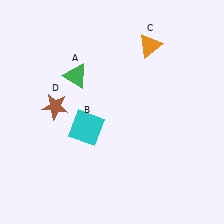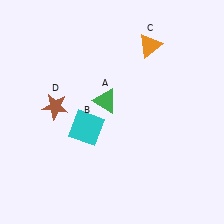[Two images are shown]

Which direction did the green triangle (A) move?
The green triangle (A) moved right.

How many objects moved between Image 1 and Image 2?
1 object moved between the two images.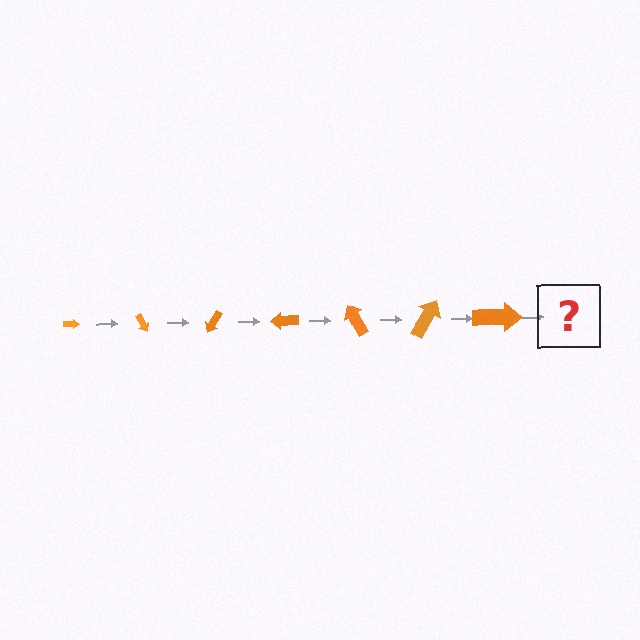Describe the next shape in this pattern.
It should be an arrow, larger than the previous one and rotated 420 degrees from the start.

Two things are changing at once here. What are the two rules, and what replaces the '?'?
The two rules are that the arrow grows larger each step and it rotates 60 degrees each step. The '?' should be an arrow, larger than the previous one and rotated 420 degrees from the start.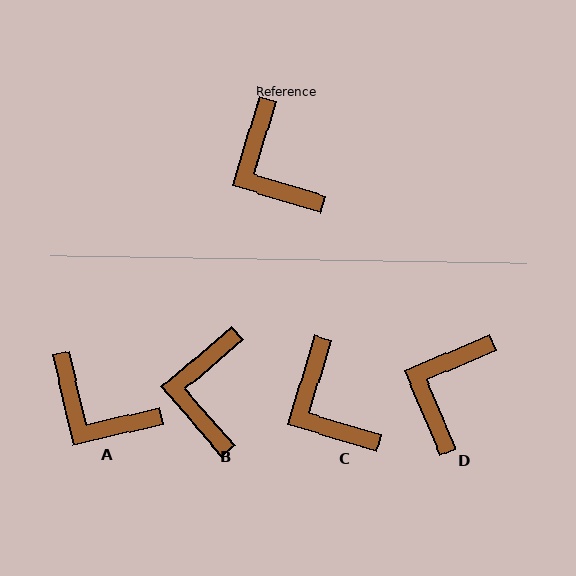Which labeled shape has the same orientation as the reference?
C.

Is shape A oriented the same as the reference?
No, it is off by about 30 degrees.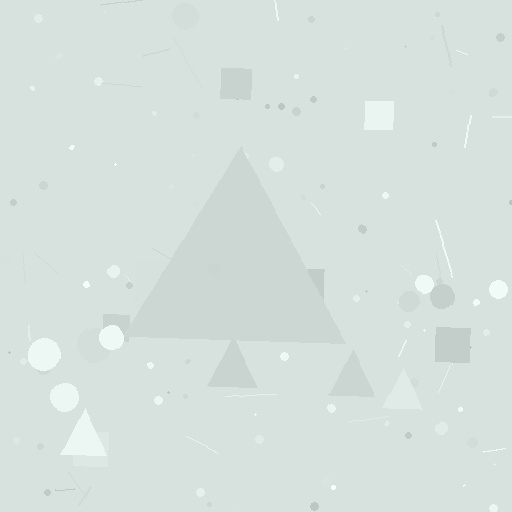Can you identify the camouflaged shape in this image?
The camouflaged shape is a triangle.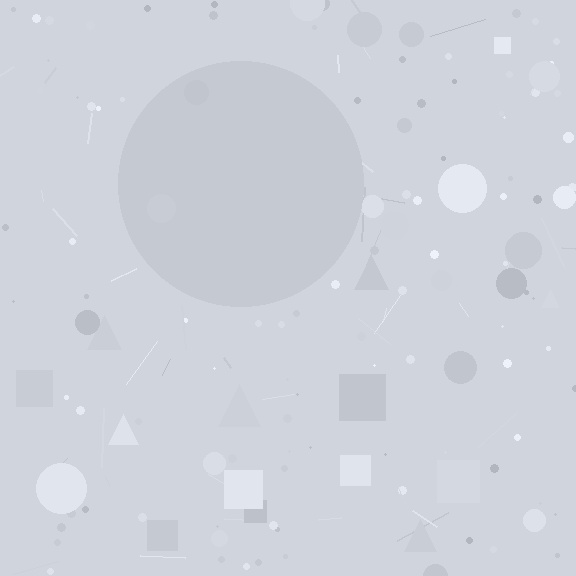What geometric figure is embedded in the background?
A circle is embedded in the background.